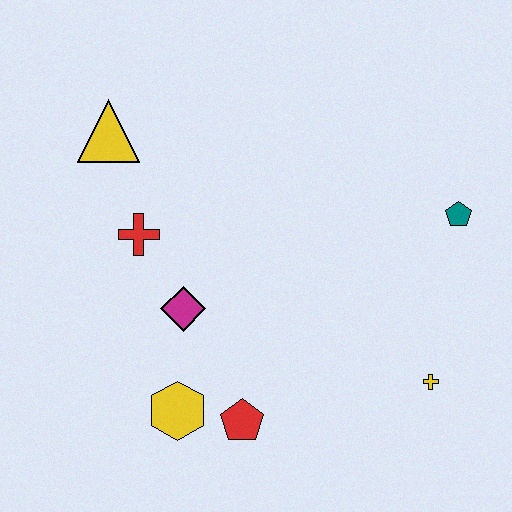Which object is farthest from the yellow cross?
The yellow triangle is farthest from the yellow cross.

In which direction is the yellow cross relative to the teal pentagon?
The yellow cross is below the teal pentagon.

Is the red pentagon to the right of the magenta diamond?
Yes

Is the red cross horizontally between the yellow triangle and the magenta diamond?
Yes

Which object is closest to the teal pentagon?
The yellow cross is closest to the teal pentagon.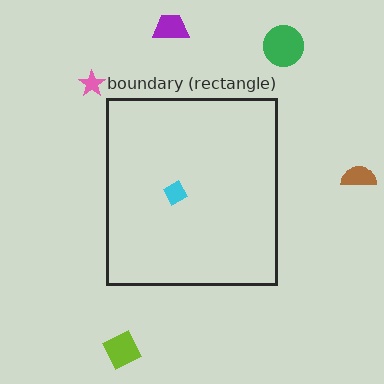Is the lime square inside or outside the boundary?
Outside.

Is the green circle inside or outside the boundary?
Outside.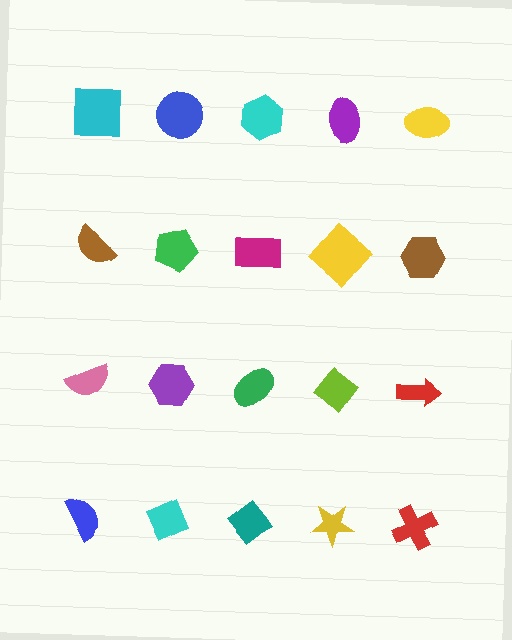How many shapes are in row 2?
5 shapes.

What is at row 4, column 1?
A blue semicircle.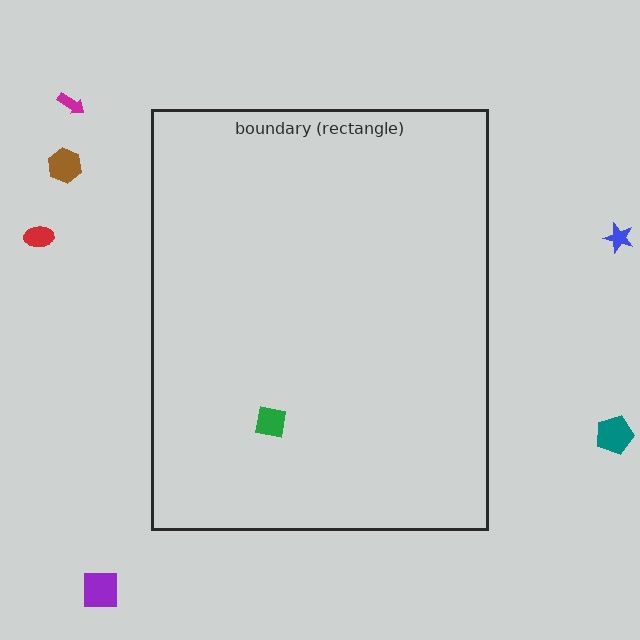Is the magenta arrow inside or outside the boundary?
Outside.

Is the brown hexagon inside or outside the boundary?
Outside.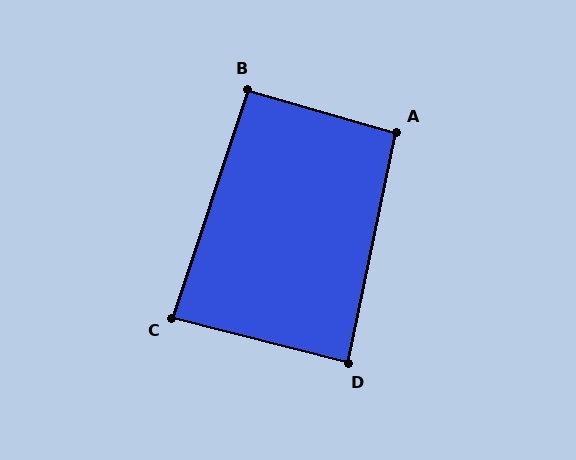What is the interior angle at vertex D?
Approximately 87 degrees (approximately right).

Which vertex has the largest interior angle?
A, at approximately 94 degrees.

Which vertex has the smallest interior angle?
C, at approximately 86 degrees.